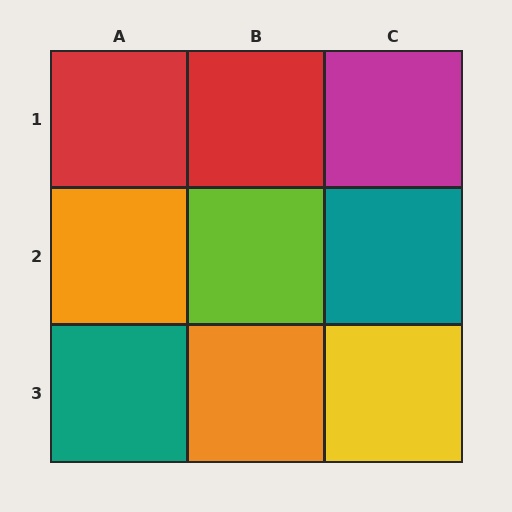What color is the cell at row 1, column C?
Magenta.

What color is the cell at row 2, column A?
Orange.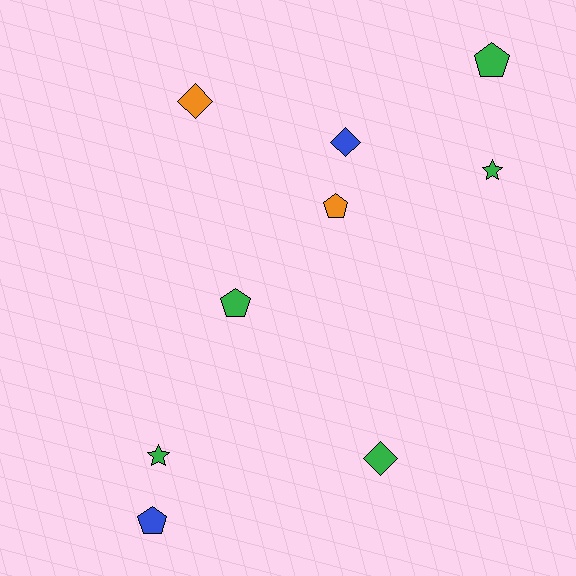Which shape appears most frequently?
Pentagon, with 4 objects.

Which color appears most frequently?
Green, with 5 objects.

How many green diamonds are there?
There is 1 green diamond.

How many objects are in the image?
There are 9 objects.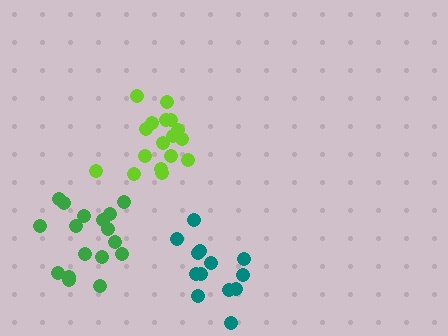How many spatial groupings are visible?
There are 3 spatial groupings.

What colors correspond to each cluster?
The clusters are colored: lime, green, teal.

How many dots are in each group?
Group 1: 17 dots, Group 2: 17 dots, Group 3: 13 dots (47 total).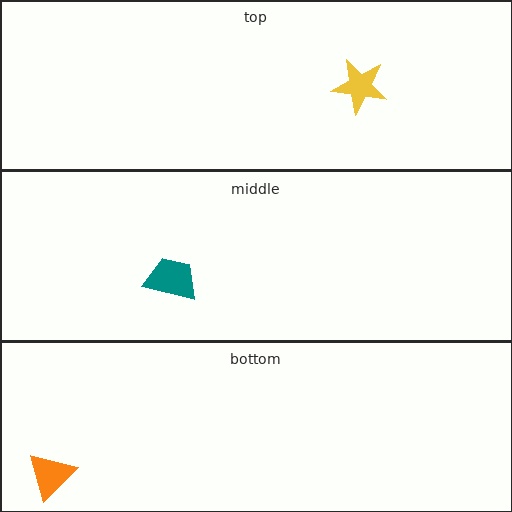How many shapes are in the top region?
1.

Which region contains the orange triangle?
The bottom region.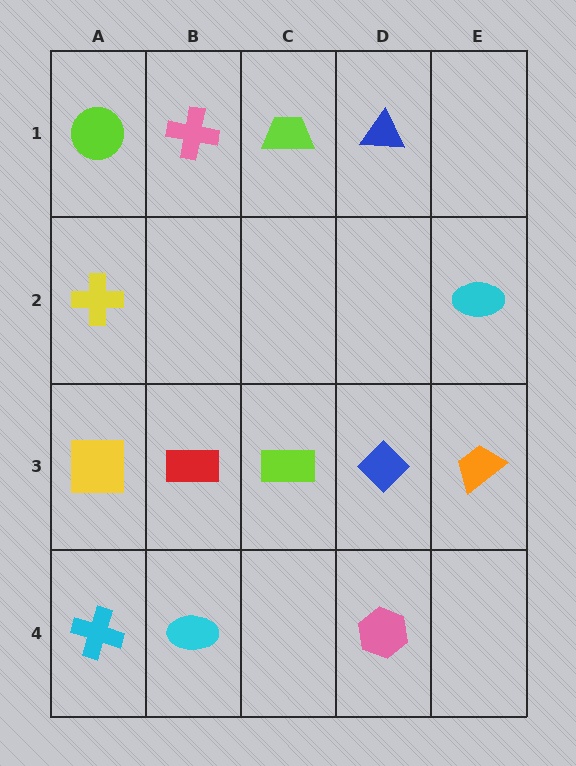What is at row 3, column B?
A red rectangle.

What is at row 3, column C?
A lime rectangle.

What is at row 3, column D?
A blue diamond.